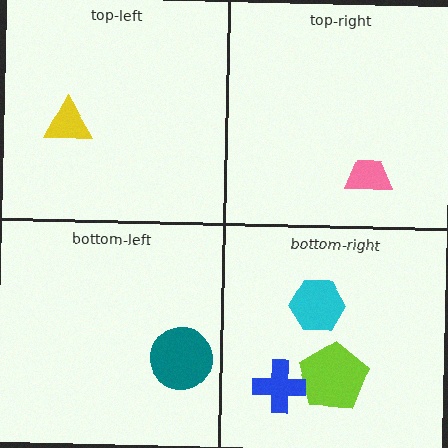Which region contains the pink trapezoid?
The top-right region.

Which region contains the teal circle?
The bottom-left region.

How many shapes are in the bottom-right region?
3.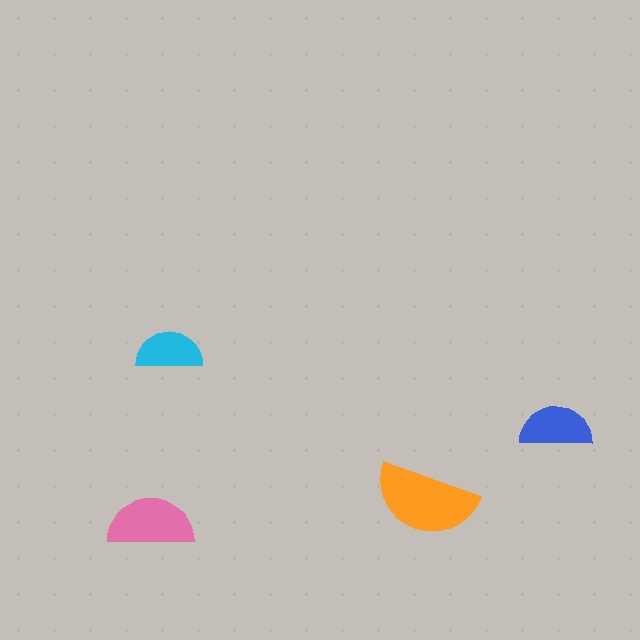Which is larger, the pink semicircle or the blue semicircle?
The pink one.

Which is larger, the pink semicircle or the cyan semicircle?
The pink one.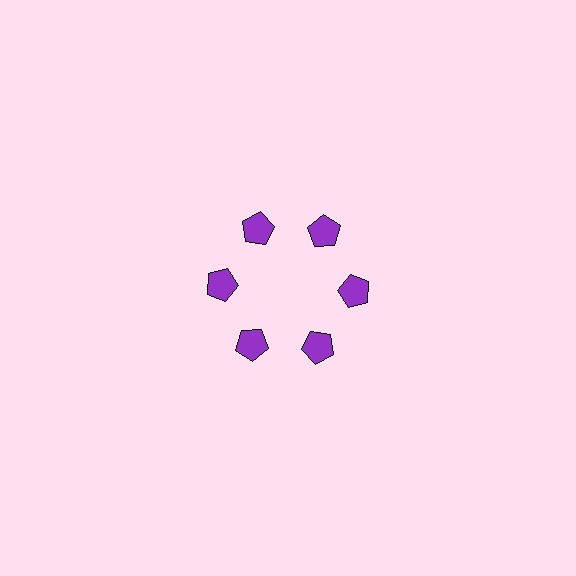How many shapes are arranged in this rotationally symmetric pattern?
There are 6 shapes, arranged in 6 groups of 1.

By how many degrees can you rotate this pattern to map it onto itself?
The pattern maps onto itself every 60 degrees of rotation.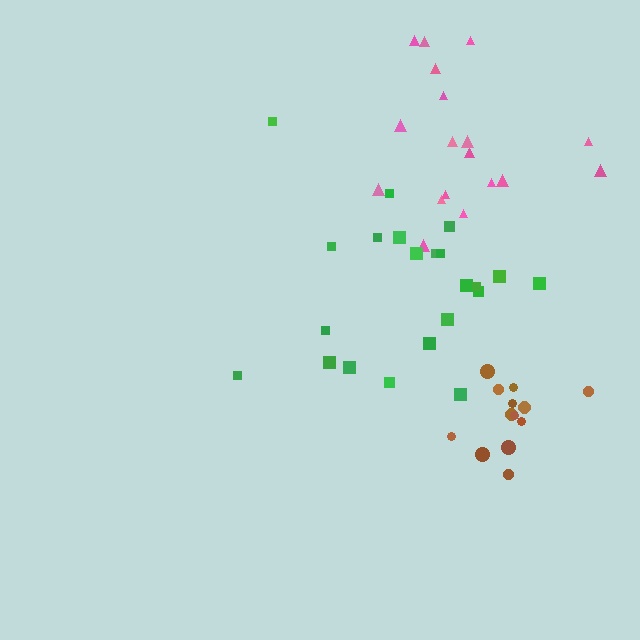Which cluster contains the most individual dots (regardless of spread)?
Green (22).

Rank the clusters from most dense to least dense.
brown, pink, green.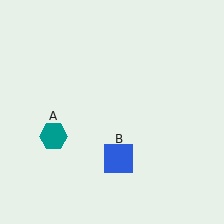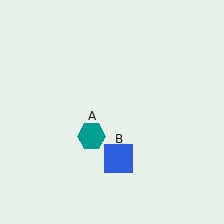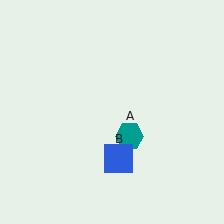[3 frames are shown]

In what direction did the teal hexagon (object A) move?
The teal hexagon (object A) moved right.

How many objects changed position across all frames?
1 object changed position: teal hexagon (object A).